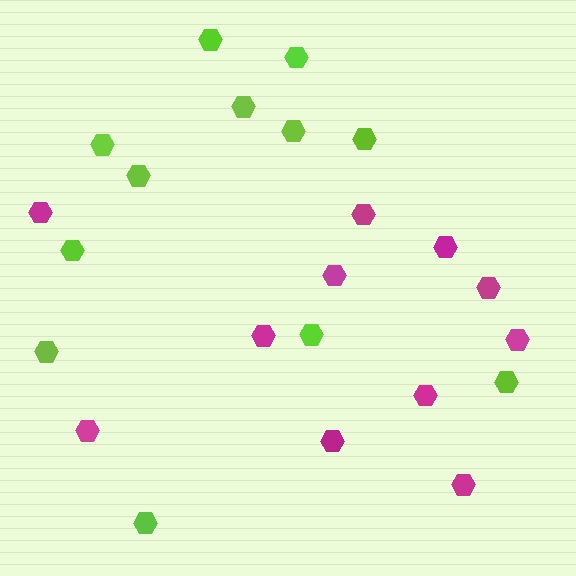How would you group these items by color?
There are 2 groups: one group of magenta hexagons (11) and one group of lime hexagons (12).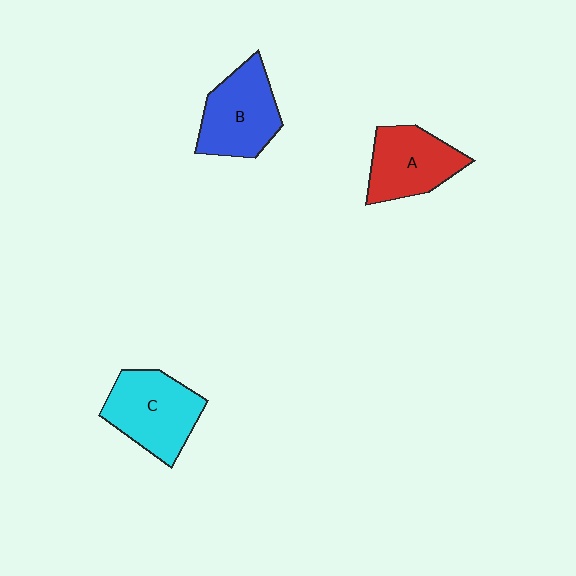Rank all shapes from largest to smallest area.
From largest to smallest: C (cyan), B (blue), A (red).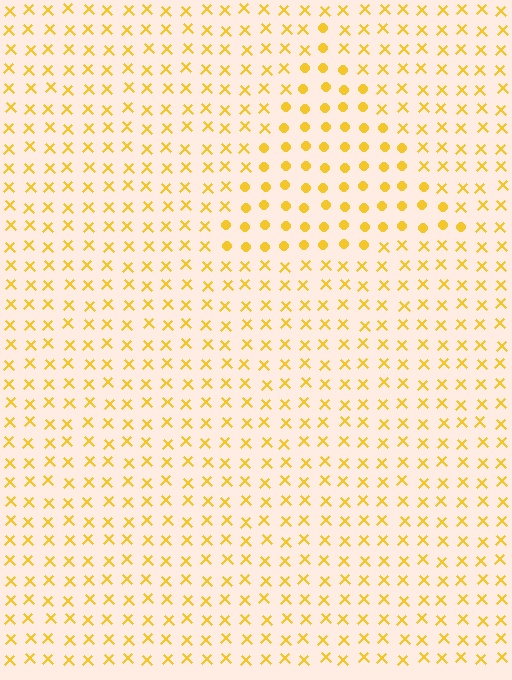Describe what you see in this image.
The image is filled with small yellow elements arranged in a uniform grid. A triangle-shaped region contains circles, while the surrounding area contains X marks. The boundary is defined purely by the change in element shape.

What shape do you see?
I see a triangle.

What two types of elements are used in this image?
The image uses circles inside the triangle region and X marks outside it.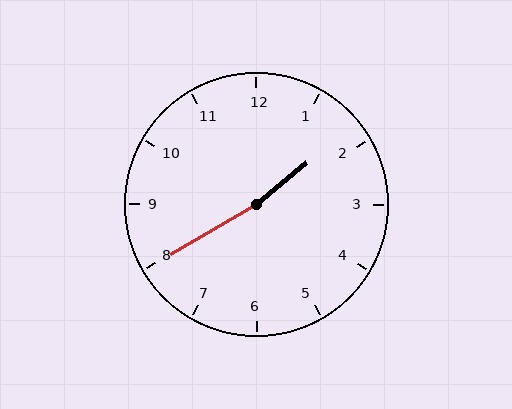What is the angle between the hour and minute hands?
Approximately 170 degrees.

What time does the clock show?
1:40.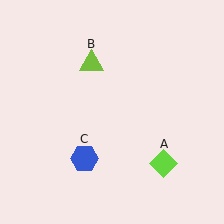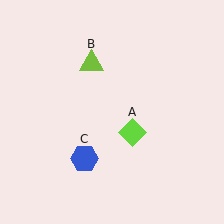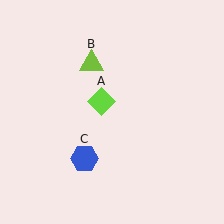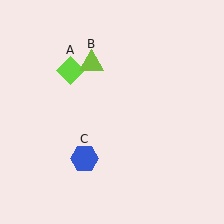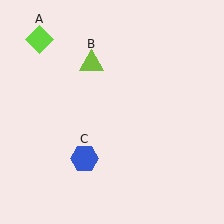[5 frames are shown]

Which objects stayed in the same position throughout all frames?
Lime triangle (object B) and blue hexagon (object C) remained stationary.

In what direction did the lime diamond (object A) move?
The lime diamond (object A) moved up and to the left.